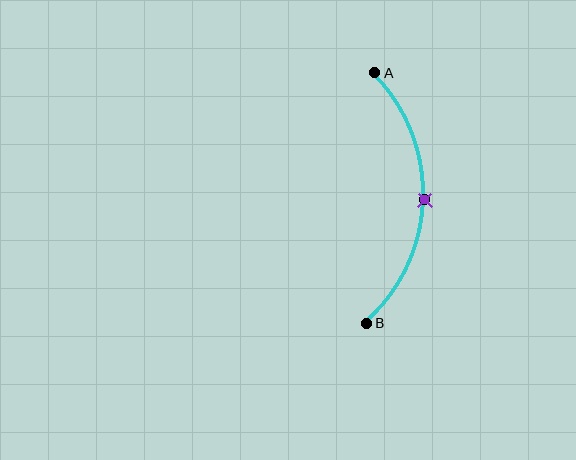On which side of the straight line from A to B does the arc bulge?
The arc bulges to the right of the straight line connecting A and B.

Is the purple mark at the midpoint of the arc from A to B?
Yes. The purple mark lies on the arc at equal arc-length from both A and B — it is the arc midpoint.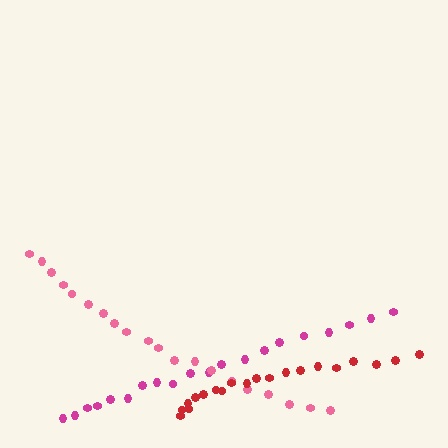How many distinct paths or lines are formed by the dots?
There are 3 distinct paths.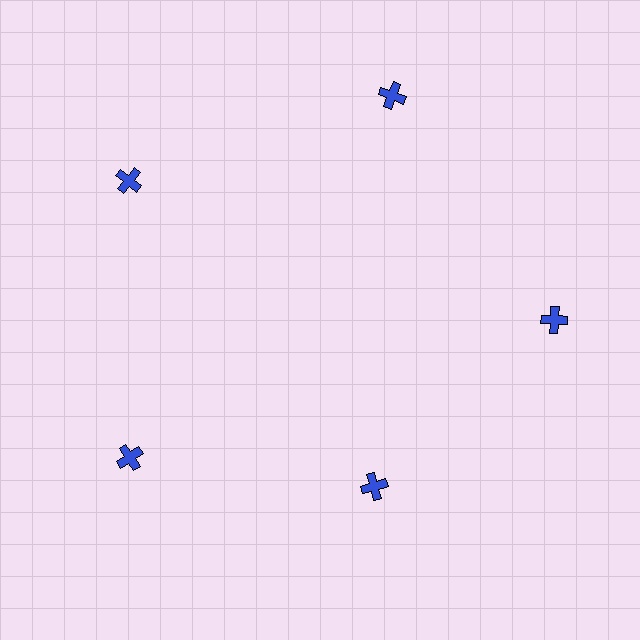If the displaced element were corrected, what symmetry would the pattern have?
It would have 5-fold rotational symmetry — the pattern would map onto itself every 72 degrees.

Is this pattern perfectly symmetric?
No. The 5 blue crosses are arranged in a ring, but one element near the 5 o'clock position is pulled inward toward the center, breaking the 5-fold rotational symmetry.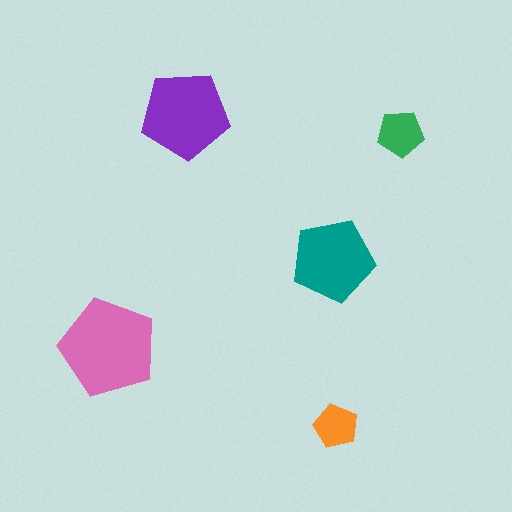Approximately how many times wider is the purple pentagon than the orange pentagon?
About 2 times wider.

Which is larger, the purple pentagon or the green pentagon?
The purple one.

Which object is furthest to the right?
The green pentagon is rightmost.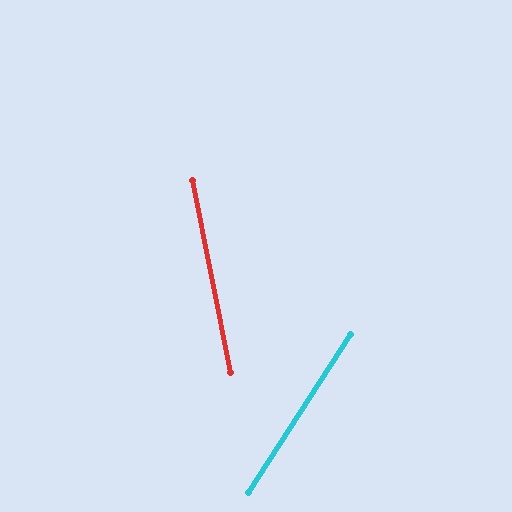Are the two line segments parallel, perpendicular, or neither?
Neither parallel nor perpendicular — they differ by about 44°.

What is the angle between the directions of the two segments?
Approximately 44 degrees.